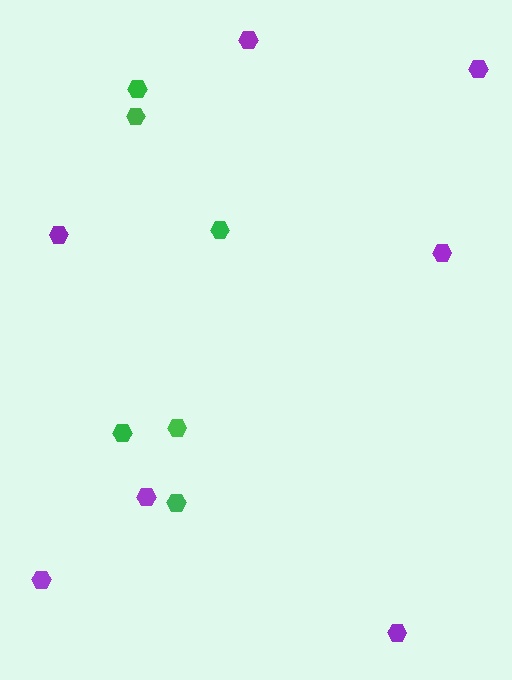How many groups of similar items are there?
There are 2 groups: one group of green hexagons (6) and one group of purple hexagons (7).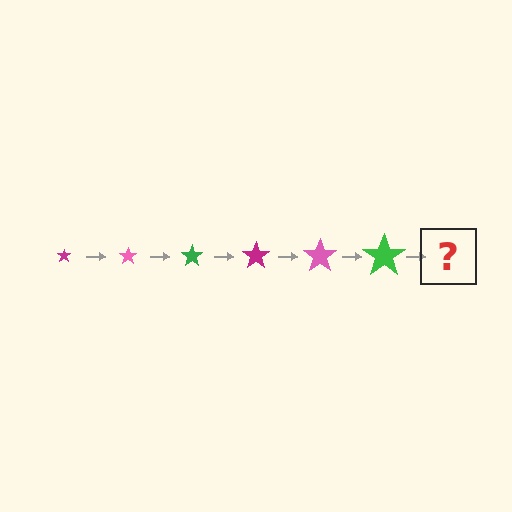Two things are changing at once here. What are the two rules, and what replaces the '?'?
The two rules are that the star grows larger each step and the color cycles through magenta, pink, and green. The '?' should be a magenta star, larger than the previous one.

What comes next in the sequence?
The next element should be a magenta star, larger than the previous one.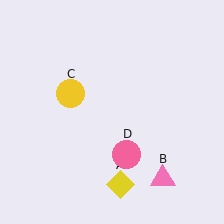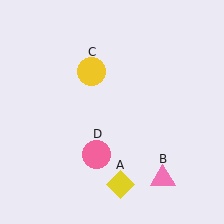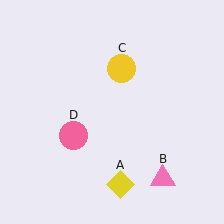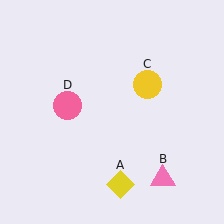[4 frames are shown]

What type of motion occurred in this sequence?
The yellow circle (object C), pink circle (object D) rotated clockwise around the center of the scene.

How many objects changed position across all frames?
2 objects changed position: yellow circle (object C), pink circle (object D).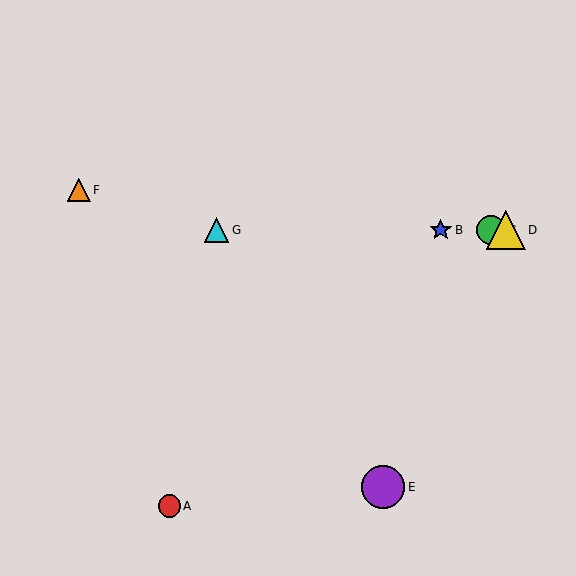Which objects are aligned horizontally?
Objects B, C, D, G are aligned horizontally.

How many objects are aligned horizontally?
4 objects (B, C, D, G) are aligned horizontally.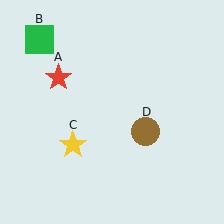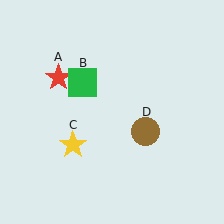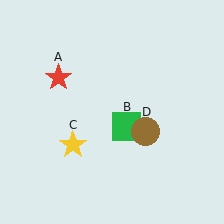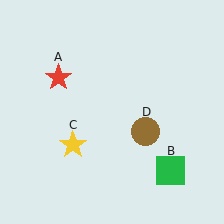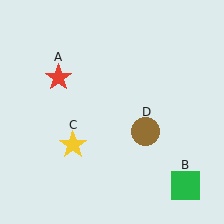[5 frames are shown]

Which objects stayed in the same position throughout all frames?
Red star (object A) and yellow star (object C) and brown circle (object D) remained stationary.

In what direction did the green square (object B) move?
The green square (object B) moved down and to the right.